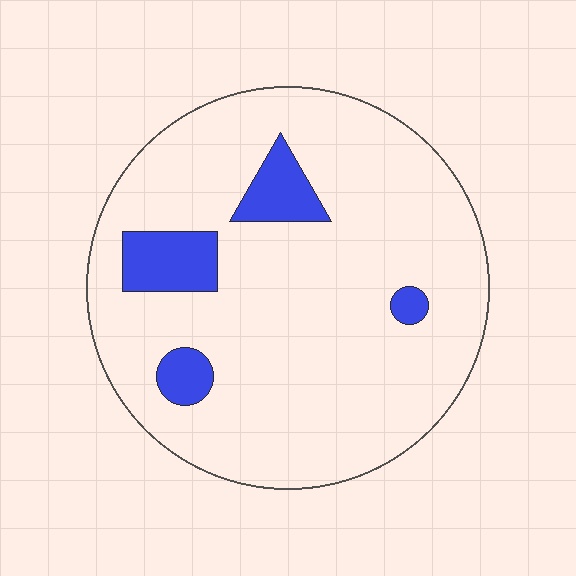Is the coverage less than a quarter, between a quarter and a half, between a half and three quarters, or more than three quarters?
Less than a quarter.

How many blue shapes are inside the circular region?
4.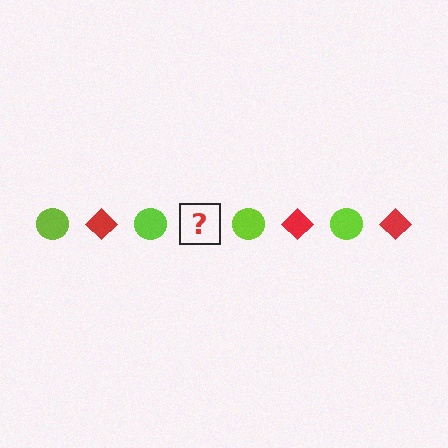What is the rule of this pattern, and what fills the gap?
The rule is that the pattern alternates between lime circle and red diamond. The gap should be filled with a red diamond.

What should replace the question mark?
The question mark should be replaced with a red diamond.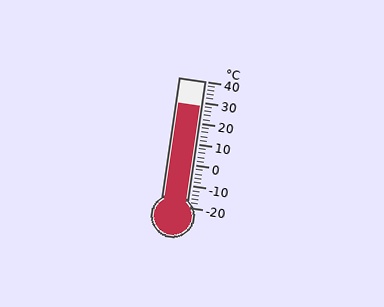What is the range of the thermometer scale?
The thermometer scale ranges from -20°C to 40°C.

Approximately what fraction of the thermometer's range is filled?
The thermometer is filled to approximately 80% of its range.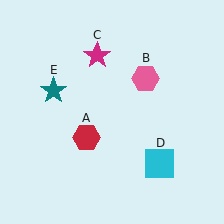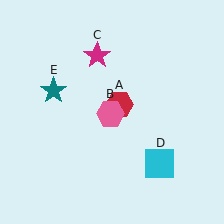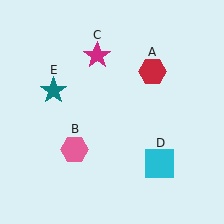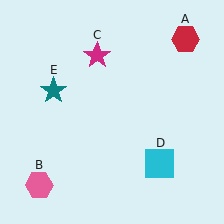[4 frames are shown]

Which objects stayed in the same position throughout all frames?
Magenta star (object C) and cyan square (object D) and teal star (object E) remained stationary.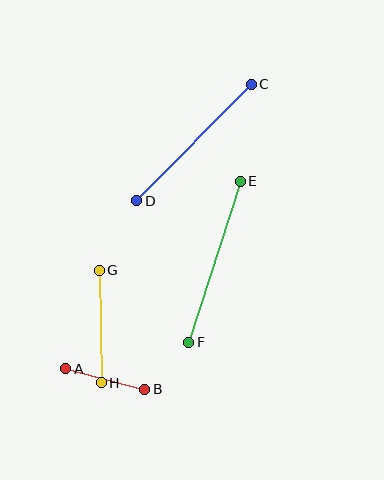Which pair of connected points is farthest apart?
Points E and F are farthest apart.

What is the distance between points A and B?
The distance is approximately 81 pixels.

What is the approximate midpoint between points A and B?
The midpoint is at approximately (105, 379) pixels.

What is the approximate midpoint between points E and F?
The midpoint is at approximately (215, 262) pixels.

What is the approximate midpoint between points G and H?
The midpoint is at approximately (100, 326) pixels.